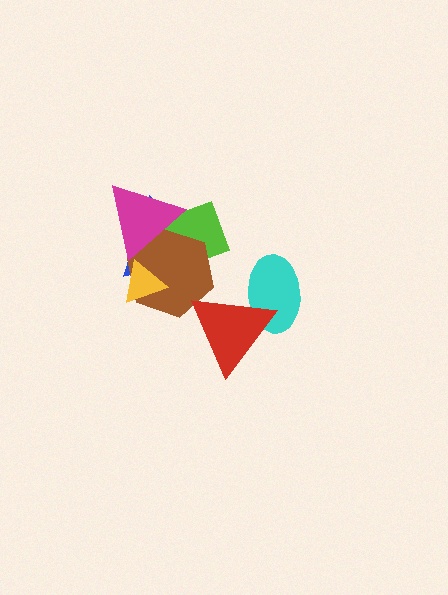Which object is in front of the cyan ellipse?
The red triangle is in front of the cyan ellipse.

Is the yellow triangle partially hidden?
No, no other shape covers it.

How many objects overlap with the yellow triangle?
2 objects overlap with the yellow triangle.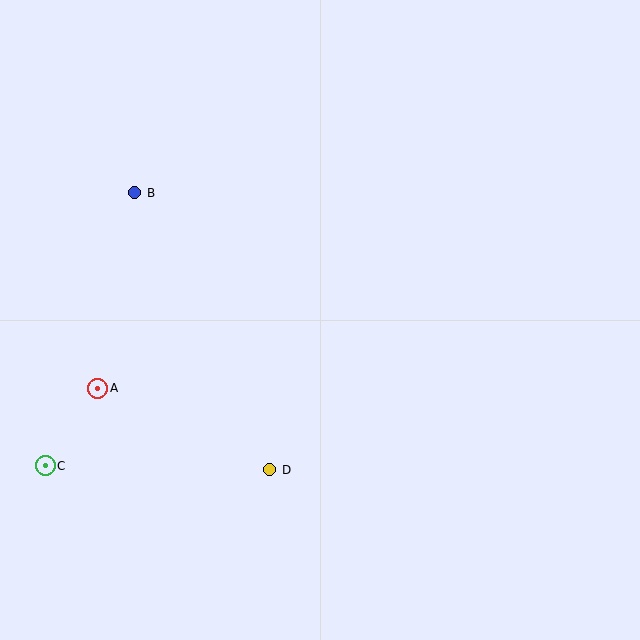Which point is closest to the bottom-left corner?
Point C is closest to the bottom-left corner.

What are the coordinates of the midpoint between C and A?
The midpoint between C and A is at (72, 427).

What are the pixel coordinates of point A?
Point A is at (98, 388).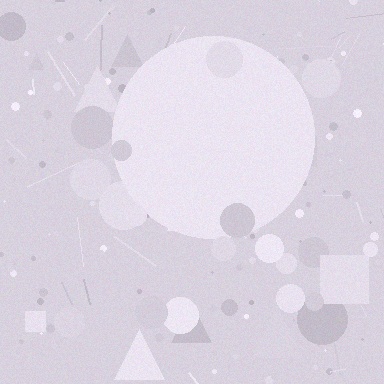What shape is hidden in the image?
A circle is hidden in the image.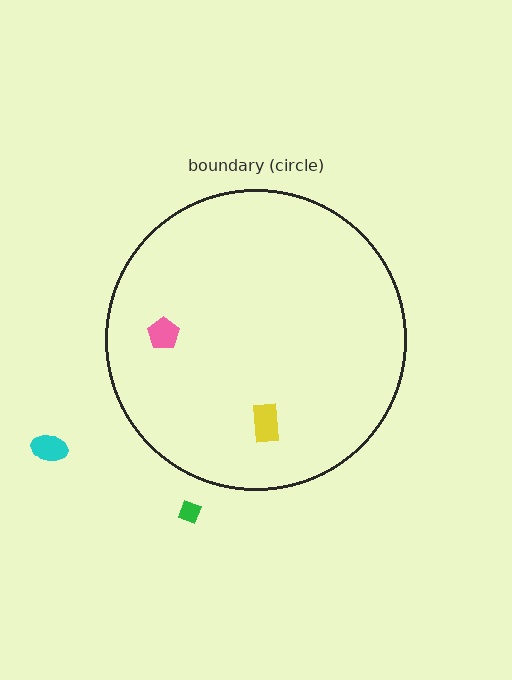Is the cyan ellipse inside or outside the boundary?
Outside.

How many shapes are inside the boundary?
2 inside, 2 outside.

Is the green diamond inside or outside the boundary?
Outside.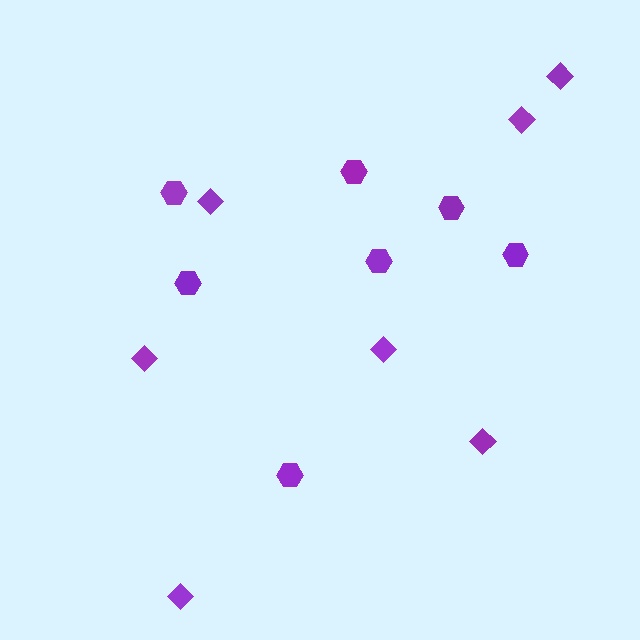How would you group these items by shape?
There are 2 groups: one group of diamonds (7) and one group of hexagons (7).